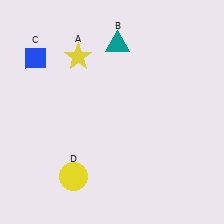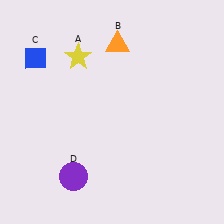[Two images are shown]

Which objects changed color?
B changed from teal to orange. D changed from yellow to purple.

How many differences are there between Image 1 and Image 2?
There are 2 differences between the two images.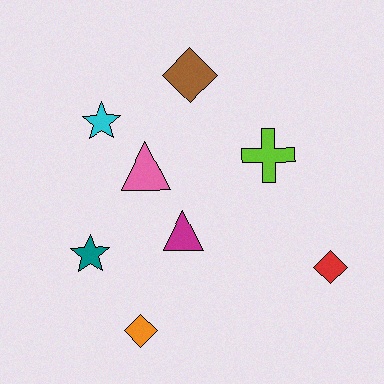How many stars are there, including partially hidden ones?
There are 2 stars.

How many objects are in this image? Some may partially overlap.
There are 8 objects.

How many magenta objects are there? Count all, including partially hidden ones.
There is 1 magenta object.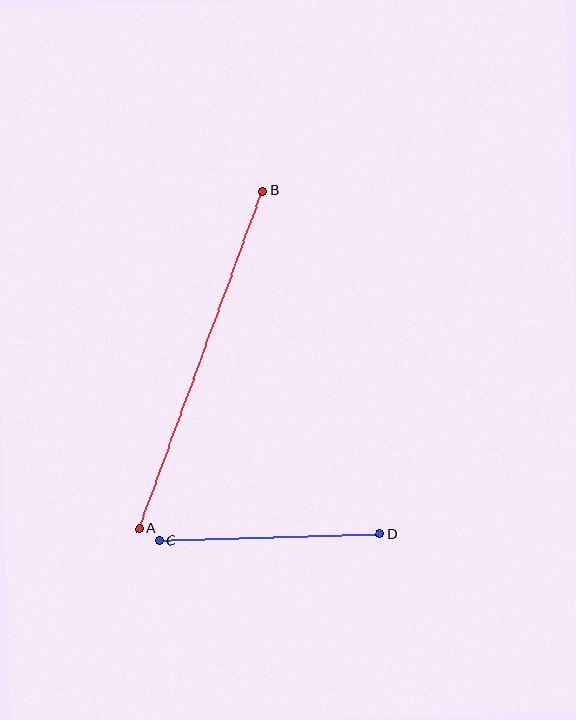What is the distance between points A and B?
The distance is approximately 359 pixels.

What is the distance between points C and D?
The distance is approximately 220 pixels.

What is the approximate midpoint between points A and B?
The midpoint is at approximately (201, 360) pixels.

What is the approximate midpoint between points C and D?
The midpoint is at approximately (270, 537) pixels.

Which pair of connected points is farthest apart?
Points A and B are farthest apart.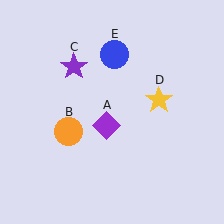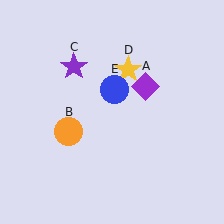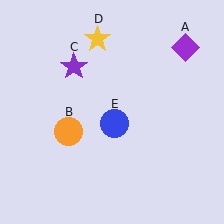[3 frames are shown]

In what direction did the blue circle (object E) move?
The blue circle (object E) moved down.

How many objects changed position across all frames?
3 objects changed position: purple diamond (object A), yellow star (object D), blue circle (object E).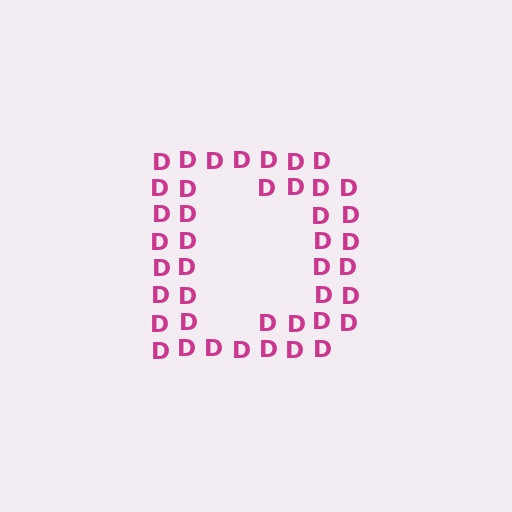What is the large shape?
The large shape is the letter D.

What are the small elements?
The small elements are letter D's.